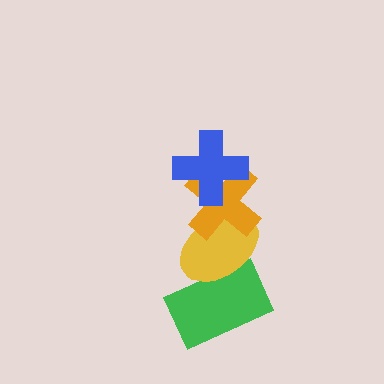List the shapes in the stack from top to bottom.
From top to bottom: the blue cross, the orange cross, the yellow ellipse, the green rectangle.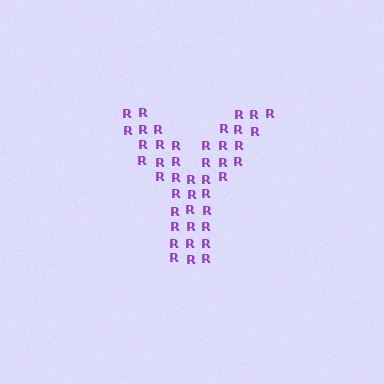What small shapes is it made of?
It is made of small letter R's.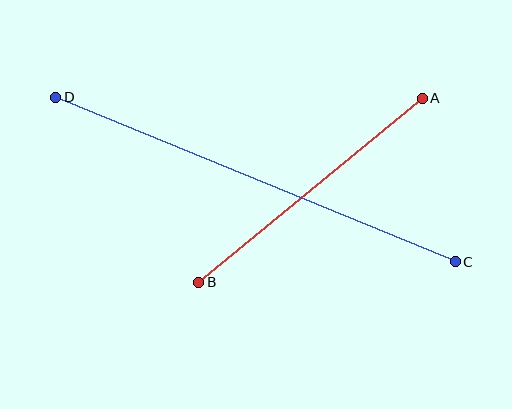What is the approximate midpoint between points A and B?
The midpoint is at approximately (311, 190) pixels.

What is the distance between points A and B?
The distance is approximately 289 pixels.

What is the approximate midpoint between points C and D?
The midpoint is at approximately (255, 180) pixels.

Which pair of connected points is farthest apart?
Points C and D are farthest apart.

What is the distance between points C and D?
The distance is approximately 432 pixels.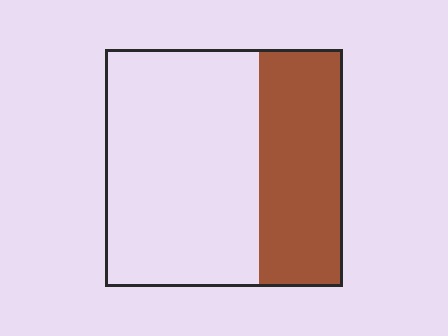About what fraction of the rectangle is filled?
About one third (1/3).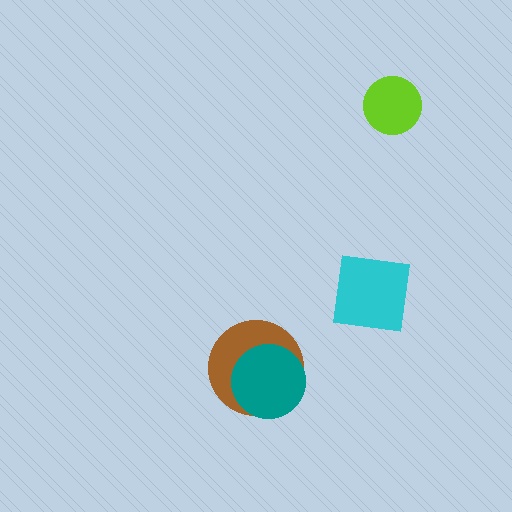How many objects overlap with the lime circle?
0 objects overlap with the lime circle.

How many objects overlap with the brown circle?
1 object overlaps with the brown circle.